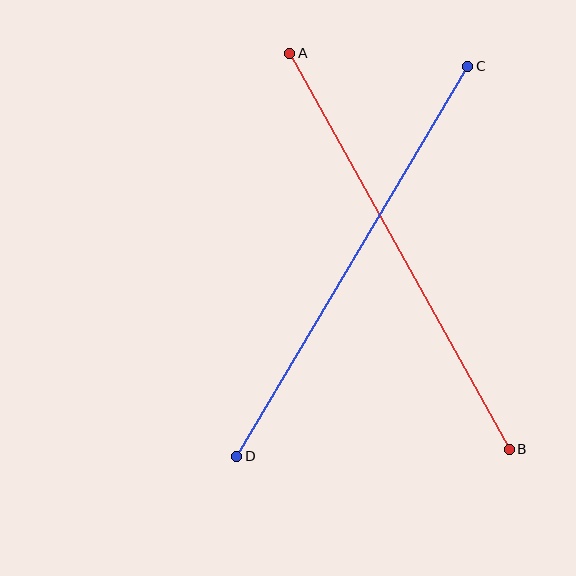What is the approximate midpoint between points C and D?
The midpoint is at approximately (352, 261) pixels.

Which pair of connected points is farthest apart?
Points C and D are farthest apart.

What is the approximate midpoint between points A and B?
The midpoint is at approximately (399, 251) pixels.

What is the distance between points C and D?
The distance is approximately 453 pixels.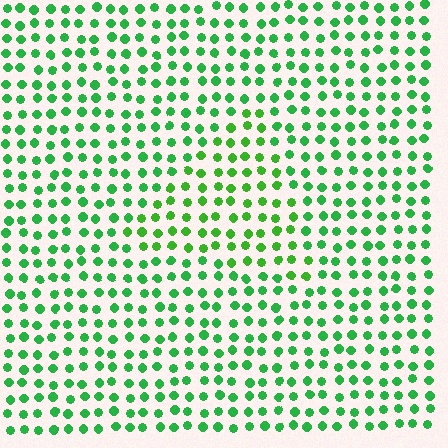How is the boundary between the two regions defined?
The boundary is defined purely by a slight shift in hue (about 19 degrees). Spacing, size, and orientation are identical on both sides.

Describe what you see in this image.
The image is filled with small green elements in a uniform arrangement. A triangle-shaped region is visible where the elements are tinted to a slightly different hue, forming a subtle color boundary.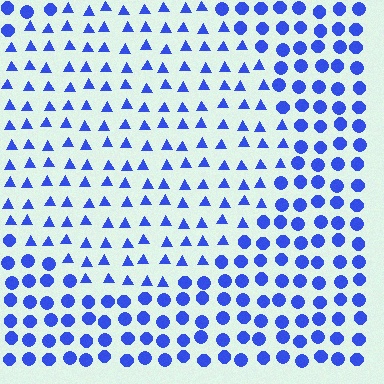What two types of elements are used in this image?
The image uses triangles inside the circle region and circles outside it.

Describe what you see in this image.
The image is filled with small blue elements arranged in a uniform grid. A circle-shaped region contains triangles, while the surrounding area contains circles. The boundary is defined purely by the change in element shape.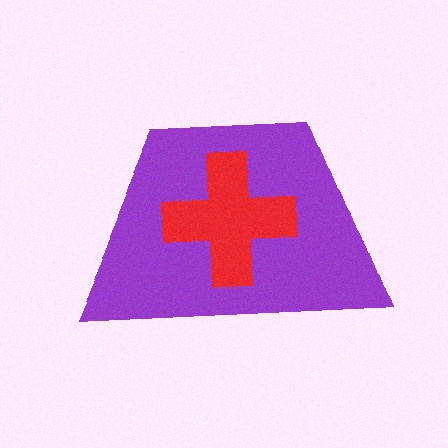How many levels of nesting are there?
2.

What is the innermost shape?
The red cross.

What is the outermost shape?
The purple trapezoid.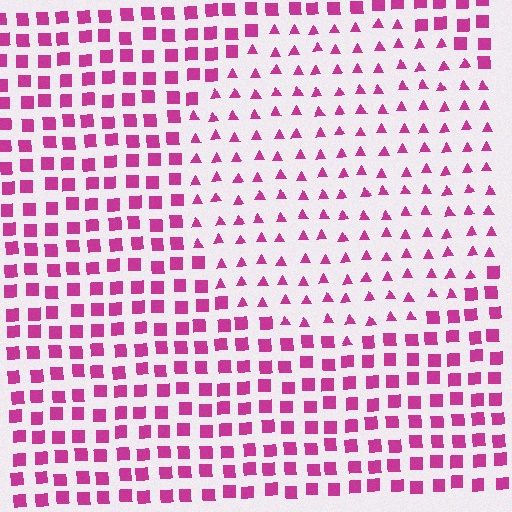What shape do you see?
I see a circle.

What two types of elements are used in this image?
The image uses triangles inside the circle region and squares outside it.